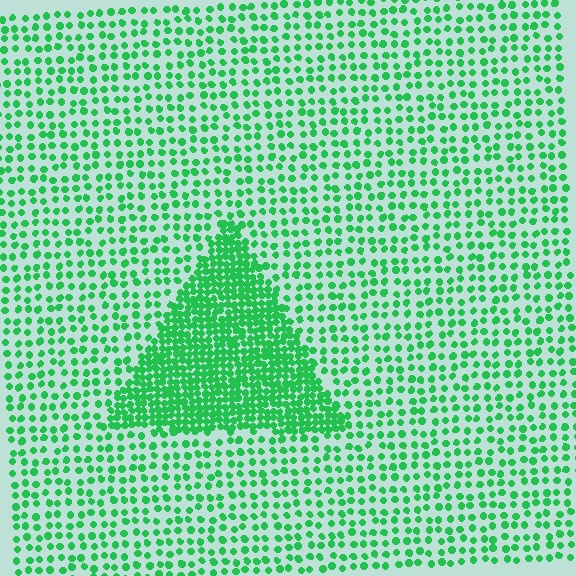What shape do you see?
I see a triangle.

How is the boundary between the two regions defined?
The boundary is defined by a change in element density (approximately 2.6x ratio). All elements are the same color, size, and shape.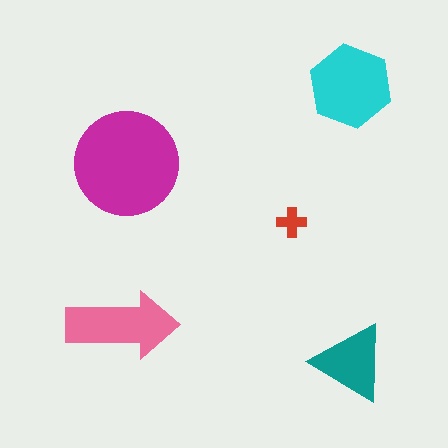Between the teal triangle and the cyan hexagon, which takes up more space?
The cyan hexagon.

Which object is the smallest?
The red cross.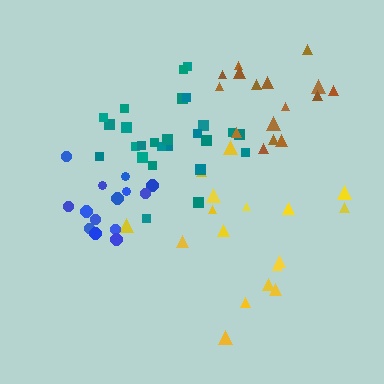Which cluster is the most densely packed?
Blue.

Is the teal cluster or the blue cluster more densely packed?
Blue.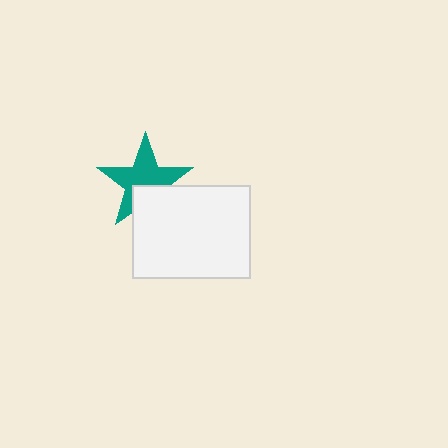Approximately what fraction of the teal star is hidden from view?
Roughly 31% of the teal star is hidden behind the white rectangle.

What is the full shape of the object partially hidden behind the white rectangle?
The partially hidden object is a teal star.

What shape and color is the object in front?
The object in front is a white rectangle.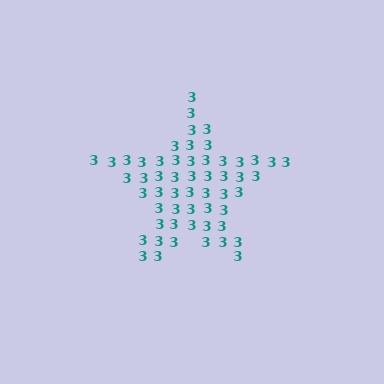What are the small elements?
The small elements are digit 3's.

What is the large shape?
The large shape is a star.